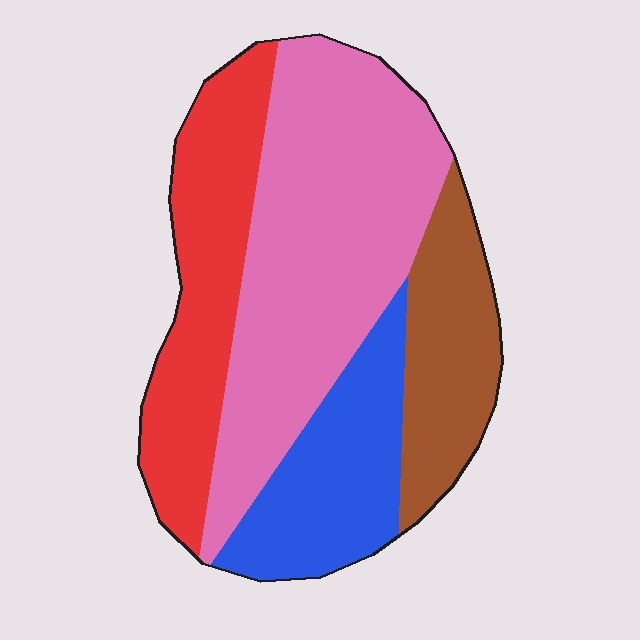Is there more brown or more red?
Red.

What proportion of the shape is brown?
Brown takes up about one sixth (1/6) of the shape.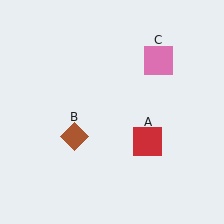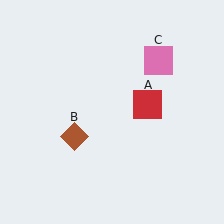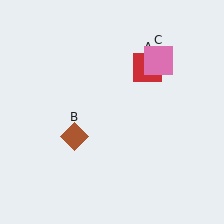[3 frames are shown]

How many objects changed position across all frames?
1 object changed position: red square (object A).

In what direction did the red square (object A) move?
The red square (object A) moved up.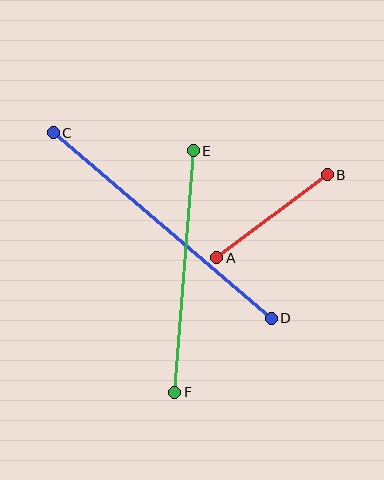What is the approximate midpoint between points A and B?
The midpoint is at approximately (272, 216) pixels.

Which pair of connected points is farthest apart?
Points C and D are farthest apart.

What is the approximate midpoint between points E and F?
The midpoint is at approximately (184, 272) pixels.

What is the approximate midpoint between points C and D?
The midpoint is at approximately (162, 226) pixels.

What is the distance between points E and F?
The distance is approximately 242 pixels.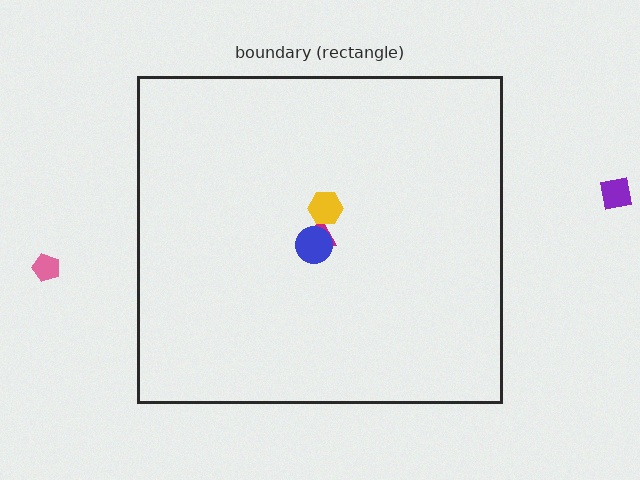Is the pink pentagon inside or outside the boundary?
Outside.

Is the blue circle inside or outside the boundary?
Inside.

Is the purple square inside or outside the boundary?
Outside.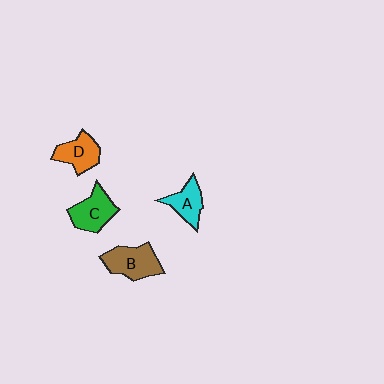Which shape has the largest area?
Shape B (brown).